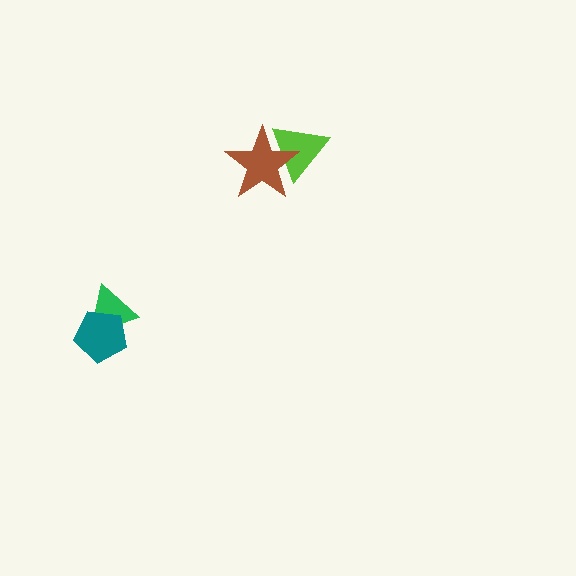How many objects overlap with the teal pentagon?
1 object overlaps with the teal pentagon.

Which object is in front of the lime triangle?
The brown star is in front of the lime triangle.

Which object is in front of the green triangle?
The teal pentagon is in front of the green triangle.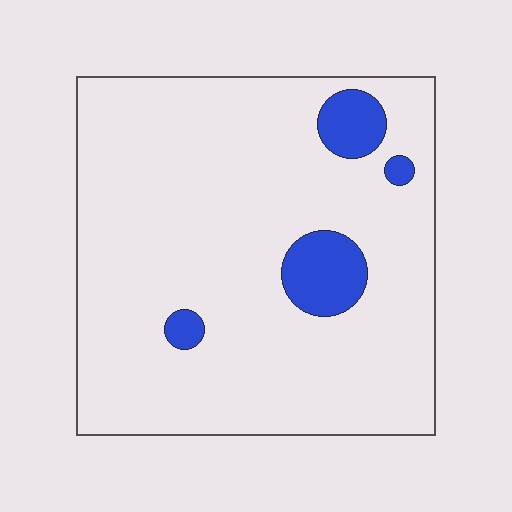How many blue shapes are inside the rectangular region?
4.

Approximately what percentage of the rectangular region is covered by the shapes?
Approximately 10%.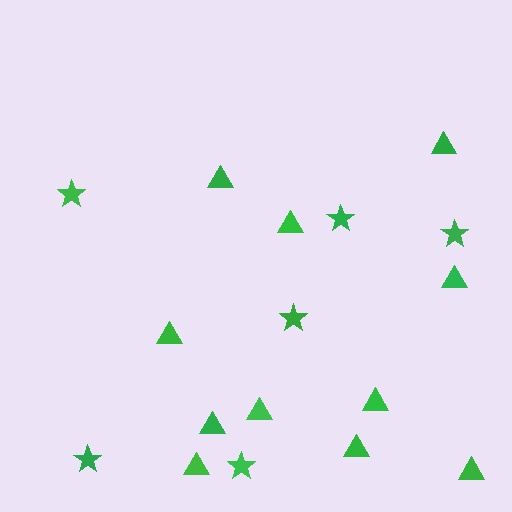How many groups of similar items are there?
There are 2 groups: one group of triangles (11) and one group of stars (6).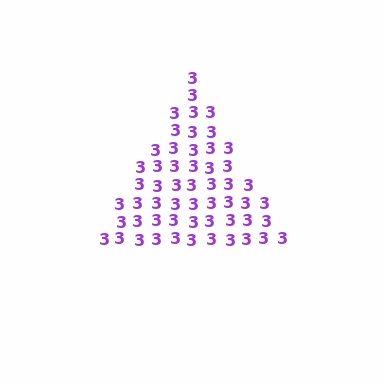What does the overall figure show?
The overall figure shows a triangle.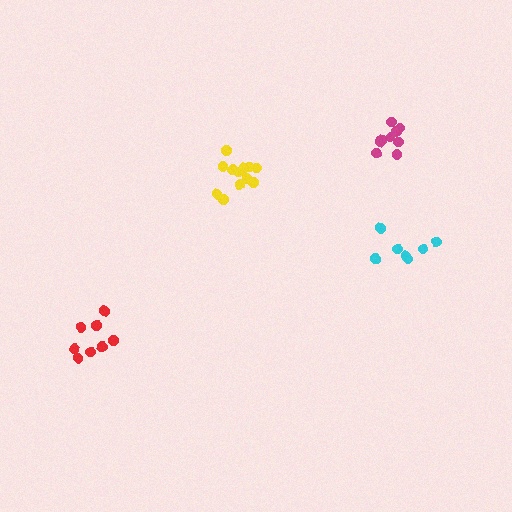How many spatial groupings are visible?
There are 4 spatial groupings.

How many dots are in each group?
Group 1: 13 dots, Group 2: 8 dots, Group 3: 9 dots, Group 4: 7 dots (37 total).